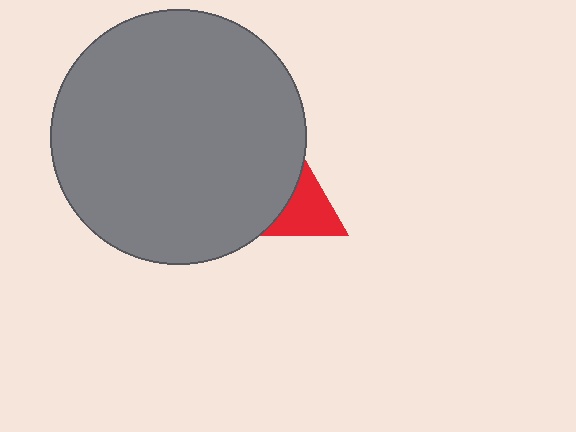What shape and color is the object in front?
The object in front is a gray circle.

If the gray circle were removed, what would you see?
You would see the complete red triangle.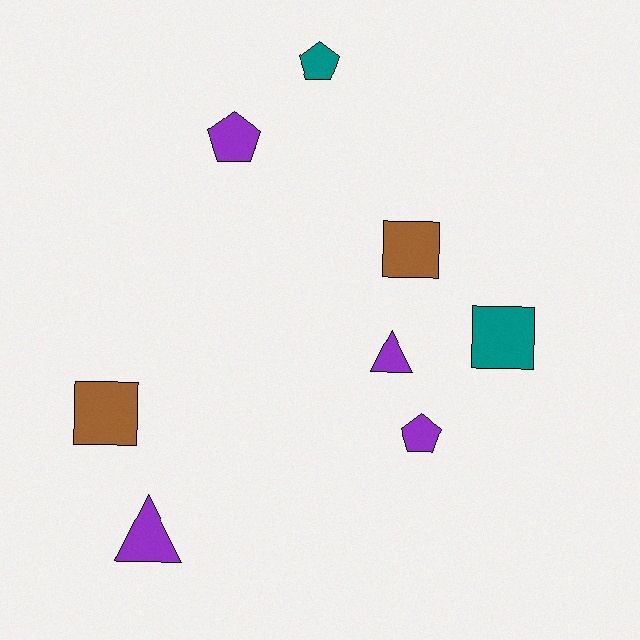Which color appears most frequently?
Purple, with 4 objects.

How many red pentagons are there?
There are no red pentagons.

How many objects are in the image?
There are 8 objects.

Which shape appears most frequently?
Pentagon, with 3 objects.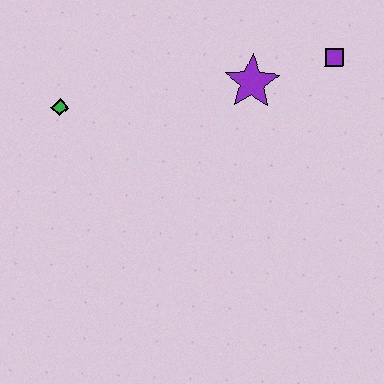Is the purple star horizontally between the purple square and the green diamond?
Yes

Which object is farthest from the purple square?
The green diamond is farthest from the purple square.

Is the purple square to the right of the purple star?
Yes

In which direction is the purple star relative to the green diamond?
The purple star is to the right of the green diamond.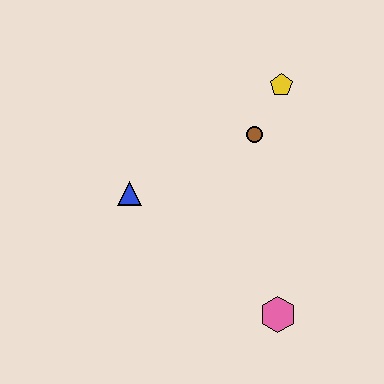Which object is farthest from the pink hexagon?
The yellow pentagon is farthest from the pink hexagon.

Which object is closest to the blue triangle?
The brown circle is closest to the blue triangle.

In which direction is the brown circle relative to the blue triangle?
The brown circle is to the right of the blue triangle.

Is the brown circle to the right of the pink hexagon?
No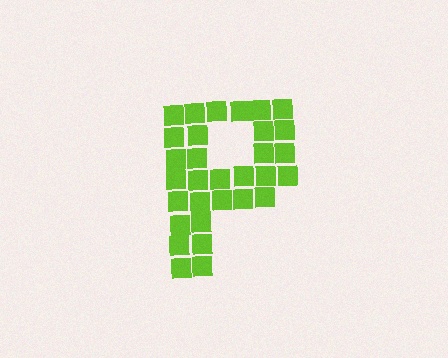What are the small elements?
The small elements are squares.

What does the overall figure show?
The overall figure shows the letter P.